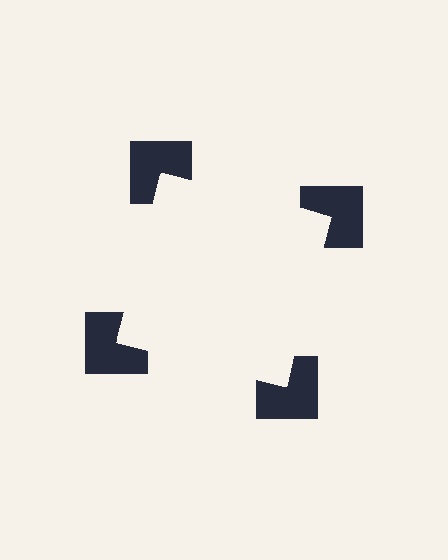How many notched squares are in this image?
There are 4 — one at each vertex of the illusory square.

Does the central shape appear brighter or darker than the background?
It typically appears slightly brighter than the background, even though no actual brightness change is drawn.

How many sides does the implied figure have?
4 sides.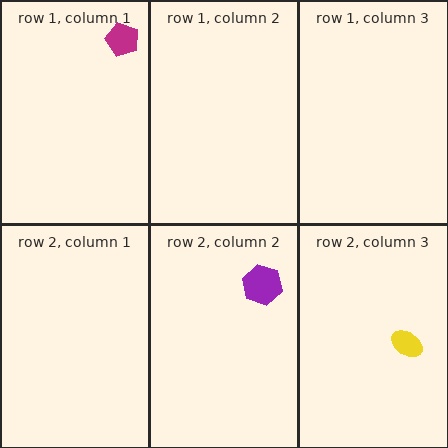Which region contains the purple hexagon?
The row 2, column 2 region.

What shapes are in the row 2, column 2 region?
The purple hexagon.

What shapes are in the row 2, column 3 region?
The yellow ellipse.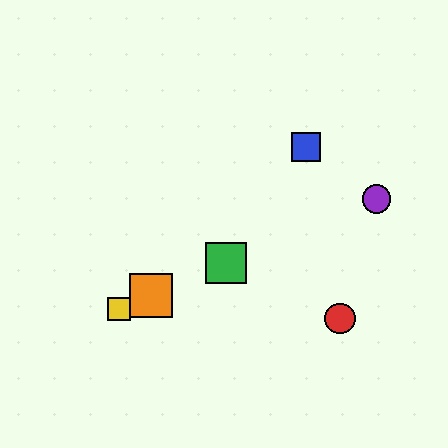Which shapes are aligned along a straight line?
The green square, the yellow square, the purple circle, the orange square are aligned along a straight line.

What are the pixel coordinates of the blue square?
The blue square is at (306, 147).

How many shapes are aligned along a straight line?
4 shapes (the green square, the yellow square, the purple circle, the orange square) are aligned along a straight line.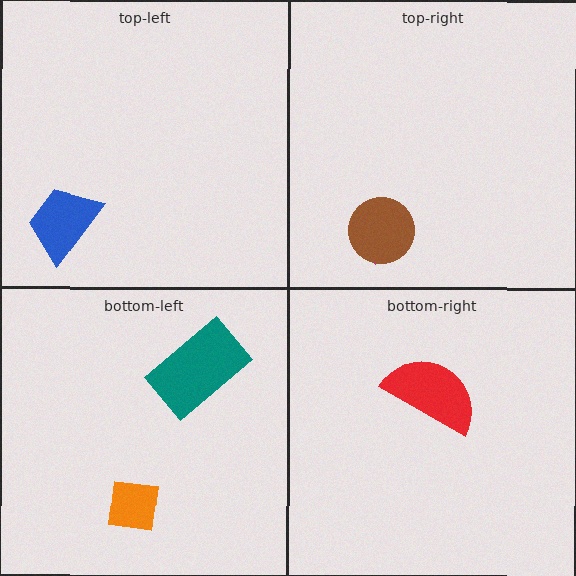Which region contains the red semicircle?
The bottom-right region.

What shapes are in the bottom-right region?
The red semicircle.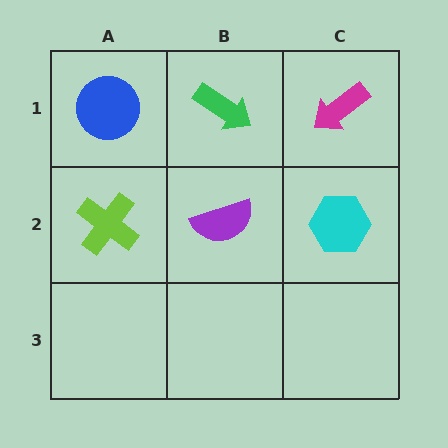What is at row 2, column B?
A purple semicircle.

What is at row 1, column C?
A magenta arrow.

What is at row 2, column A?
A lime cross.